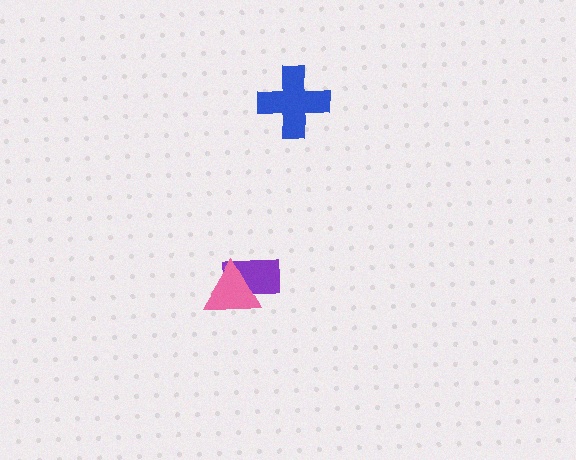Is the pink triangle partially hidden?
No, no other shape covers it.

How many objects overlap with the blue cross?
0 objects overlap with the blue cross.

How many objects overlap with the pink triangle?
1 object overlaps with the pink triangle.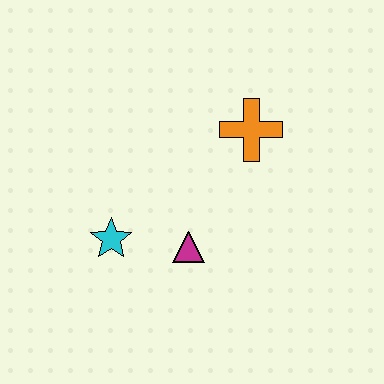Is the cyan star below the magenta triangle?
No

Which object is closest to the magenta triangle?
The cyan star is closest to the magenta triangle.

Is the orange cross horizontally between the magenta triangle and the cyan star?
No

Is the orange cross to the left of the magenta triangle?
No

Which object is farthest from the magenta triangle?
The orange cross is farthest from the magenta triangle.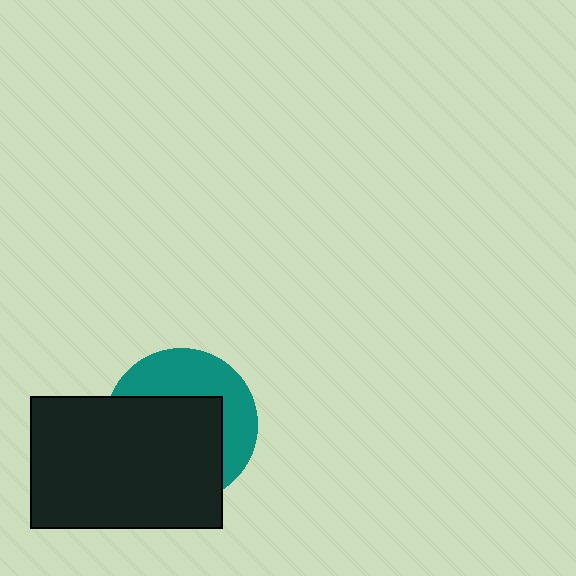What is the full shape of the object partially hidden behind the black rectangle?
The partially hidden object is a teal circle.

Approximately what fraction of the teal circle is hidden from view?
Roughly 60% of the teal circle is hidden behind the black rectangle.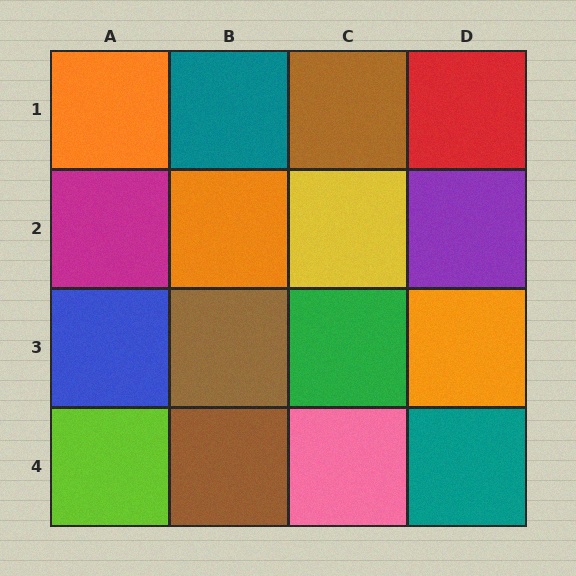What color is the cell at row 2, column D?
Purple.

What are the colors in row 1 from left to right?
Orange, teal, brown, red.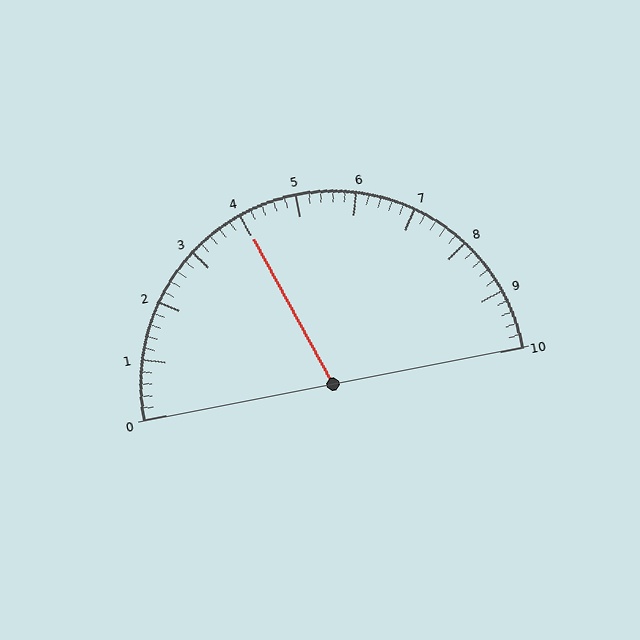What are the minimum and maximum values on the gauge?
The gauge ranges from 0 to 10.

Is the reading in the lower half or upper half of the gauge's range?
The reading is in the lower half of the range (0 to 10).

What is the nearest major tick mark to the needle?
The nearest major tick mark is 4.